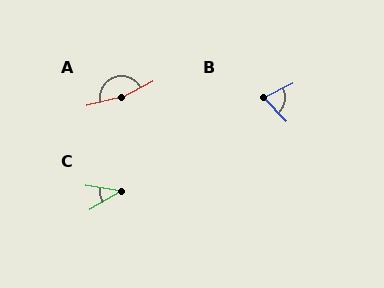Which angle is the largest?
A, at approximately 167 degrees.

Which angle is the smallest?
C, at approximately 39 degrees.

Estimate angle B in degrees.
Approximately 73 degrees.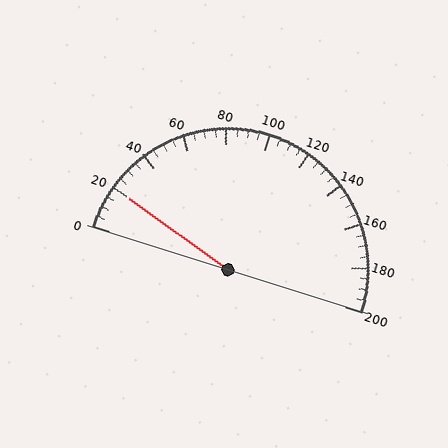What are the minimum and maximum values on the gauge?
The gauge ranges from 0 to 200.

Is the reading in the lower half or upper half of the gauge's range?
The reading is in the lower half of the range (0 to 200).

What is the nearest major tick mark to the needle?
The nearest major tick mark is 20.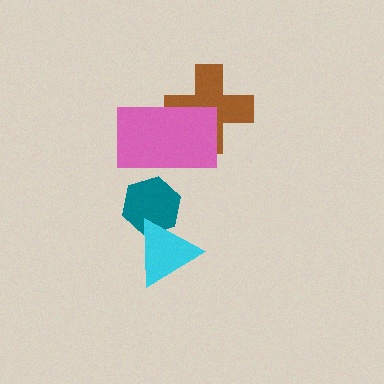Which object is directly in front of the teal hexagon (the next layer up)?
The cyan triangle is directly in front of the teal hexagon.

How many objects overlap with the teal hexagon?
2 objects overlap with the teal hexagon.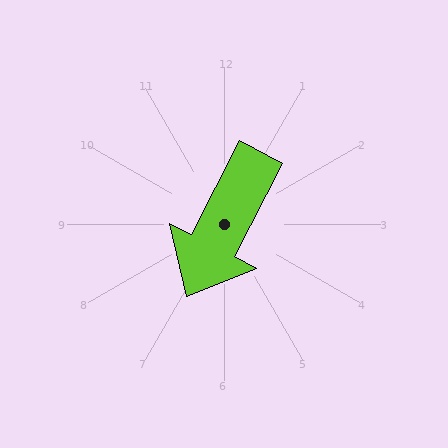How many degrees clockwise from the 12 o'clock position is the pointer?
Approximately 207 degrees.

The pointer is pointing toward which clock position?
Roughly 7 o'clock.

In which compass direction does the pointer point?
Southwest.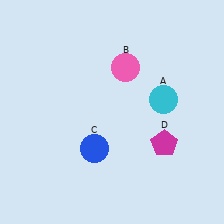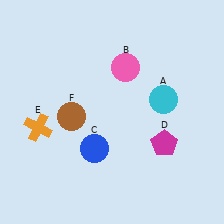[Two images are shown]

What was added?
An orange cross (E), a brown circle (F) were added in Image 2.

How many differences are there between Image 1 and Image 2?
There are 2 differences between the two images.